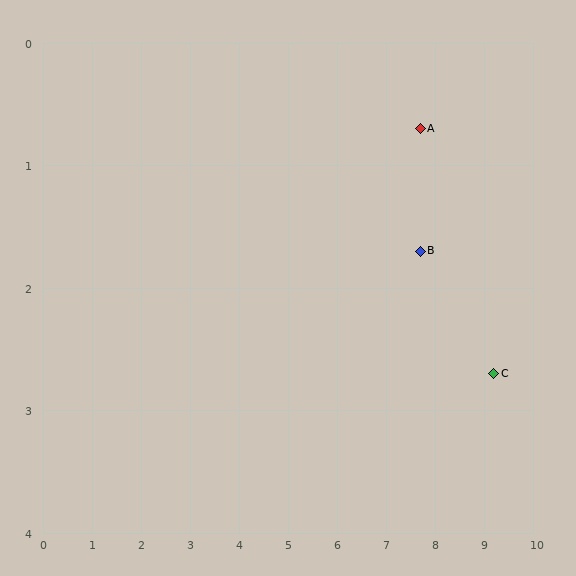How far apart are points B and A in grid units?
Points B and A are about 1.0 grid units apart.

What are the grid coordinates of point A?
Point A is at approximately (7.7, 0.7).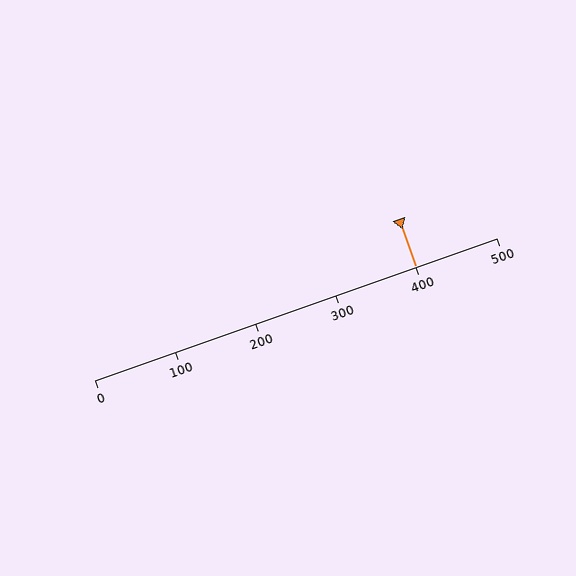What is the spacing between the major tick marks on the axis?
The major ticks are spaced 100 apart.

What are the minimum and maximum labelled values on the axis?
The axis runs from 0 to 500.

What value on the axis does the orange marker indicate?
The marker indicates approximately 400.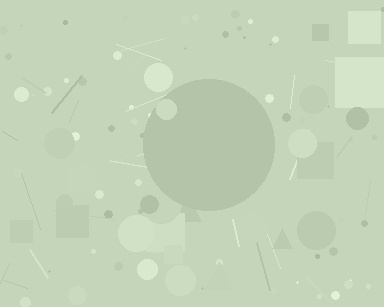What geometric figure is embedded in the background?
A circle is embedded in the background.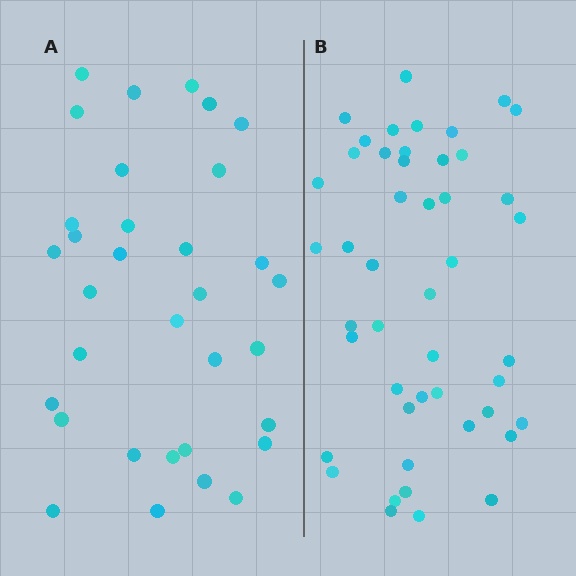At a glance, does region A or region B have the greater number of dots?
Region B (the right region) has more dots.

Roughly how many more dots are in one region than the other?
Region B has approximately 15 more dots than region A.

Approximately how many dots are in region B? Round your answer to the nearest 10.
About 50 dots. (The exact count is 47, which rounds to 50.)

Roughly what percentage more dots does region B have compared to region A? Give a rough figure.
About 40% more.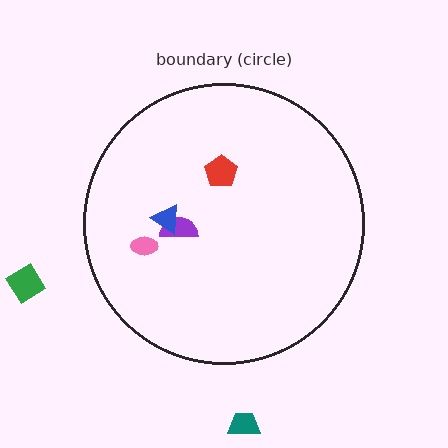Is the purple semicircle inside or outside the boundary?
Inside.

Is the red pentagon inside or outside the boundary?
Inside.